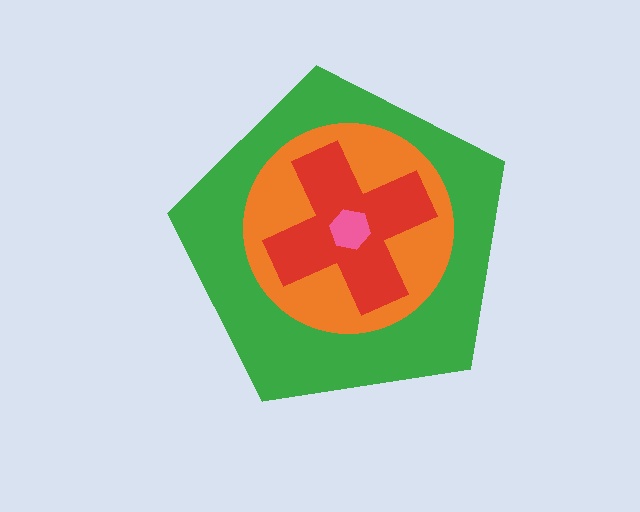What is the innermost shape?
The pink hexagon.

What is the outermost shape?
The green pentagon.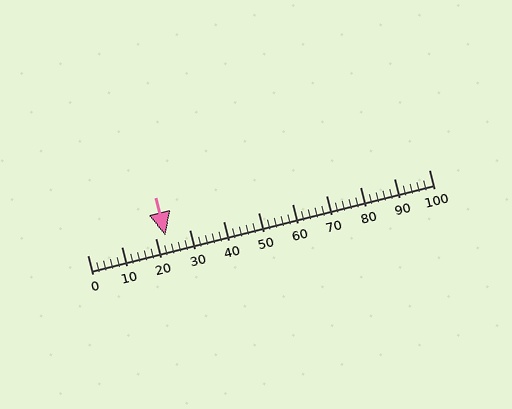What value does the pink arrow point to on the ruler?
The pink arrow points to approximately 23.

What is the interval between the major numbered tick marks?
The major tick marks are spaced 10 units apart.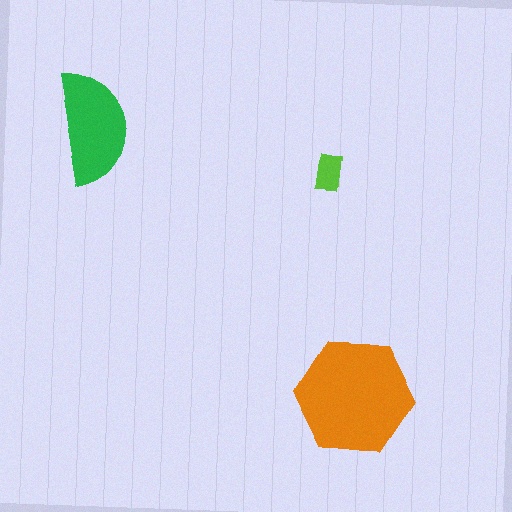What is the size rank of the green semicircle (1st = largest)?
2nd.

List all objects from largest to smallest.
The orange hexagon, the green semicircle, the lime rectangle.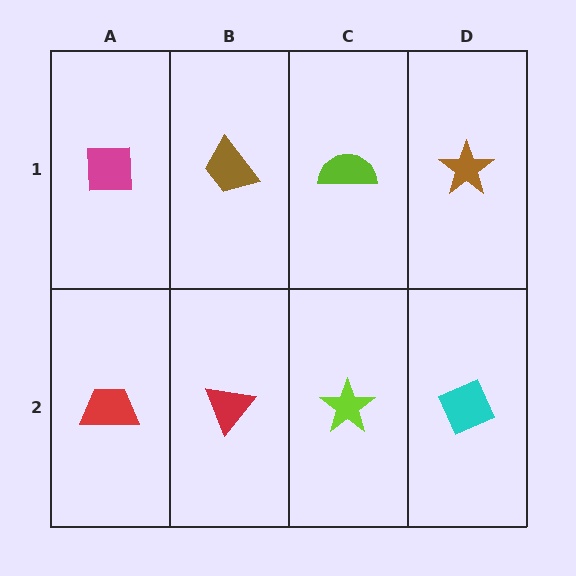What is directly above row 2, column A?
A magenta square.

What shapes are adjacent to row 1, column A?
A red trapezoid (row 2, column A), a brown trapezoid (row 1, column B).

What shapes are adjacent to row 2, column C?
A lime semicircle (row 1, column C), a red triangle (row 2, column B), a cyan diamond (row 2, column D).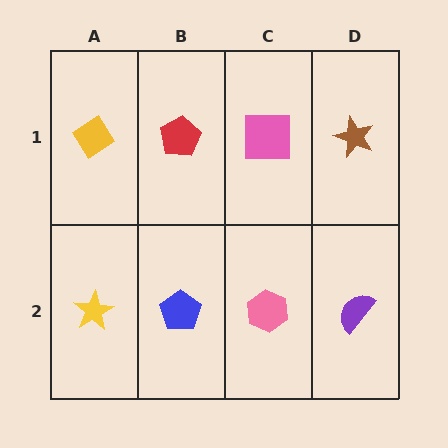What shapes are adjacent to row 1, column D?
A purple semicircle (row 2, column D), a pink square (row 1, column C).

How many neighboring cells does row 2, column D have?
2.